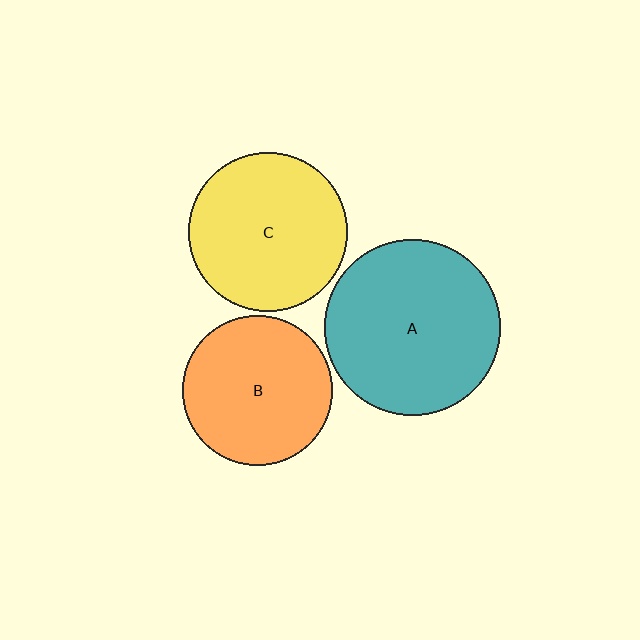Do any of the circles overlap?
No, none of the circles overlap.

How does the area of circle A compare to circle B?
Approximately 1.4 times.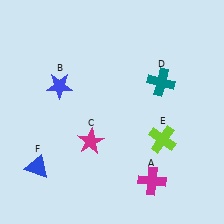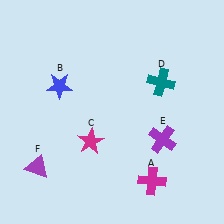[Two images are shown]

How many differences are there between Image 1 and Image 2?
There are 2 differences between the two images.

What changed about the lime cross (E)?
In Image 1, E is lime. In Image 2, it changed to purple.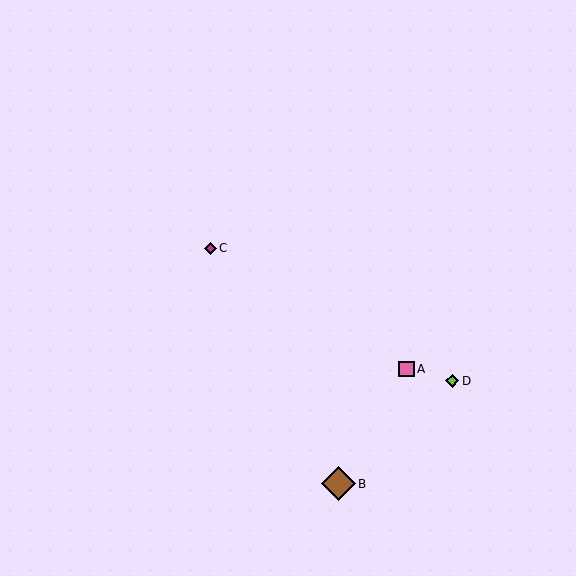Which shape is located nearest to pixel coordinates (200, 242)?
The magenta diamond (labeled C) at (210, 249) is nearest to that location.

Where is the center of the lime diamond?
The center of the lime diamond is at (452, 381).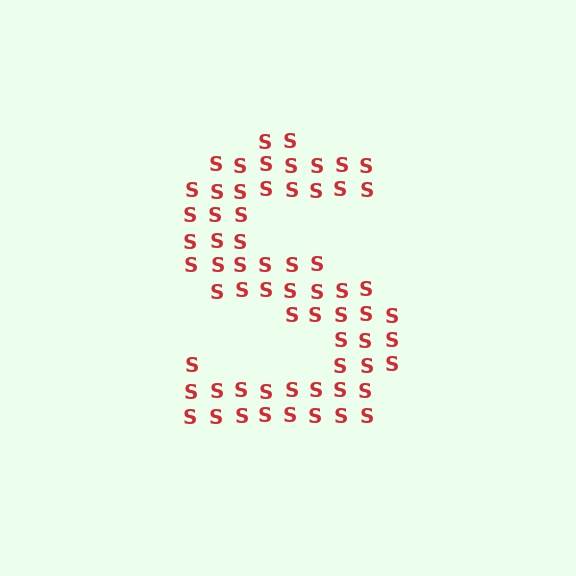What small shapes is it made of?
It is made of small letter S's.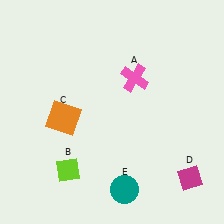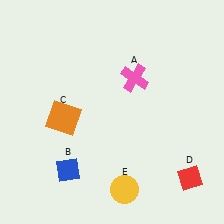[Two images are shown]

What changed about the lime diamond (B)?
In Image 1, B is lime. In Image 2, it changed to blue.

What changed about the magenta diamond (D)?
In Image 1, D is magenta. In Image 2, it changed to red.